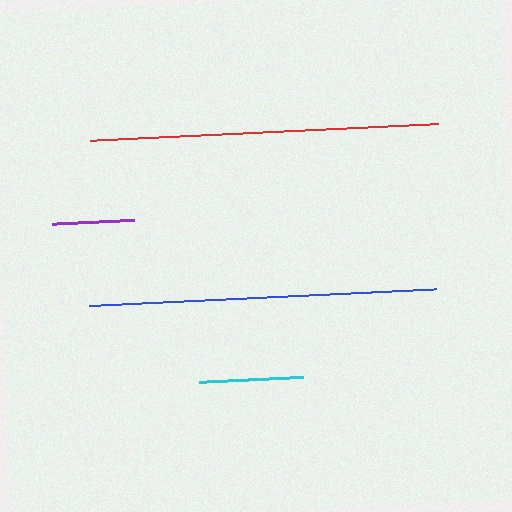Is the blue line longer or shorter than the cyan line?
The blue line is longer than the cyan line.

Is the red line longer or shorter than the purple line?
The red line is longer than the purple line.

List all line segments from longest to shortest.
From longest to shortest: red, blue, cyan, purple.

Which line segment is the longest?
The red line is the longest at approximately 348 pixels.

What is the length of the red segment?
The red segment is approximately 348 pixels long.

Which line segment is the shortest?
The purple line is the shortest at approximately 82 pixels.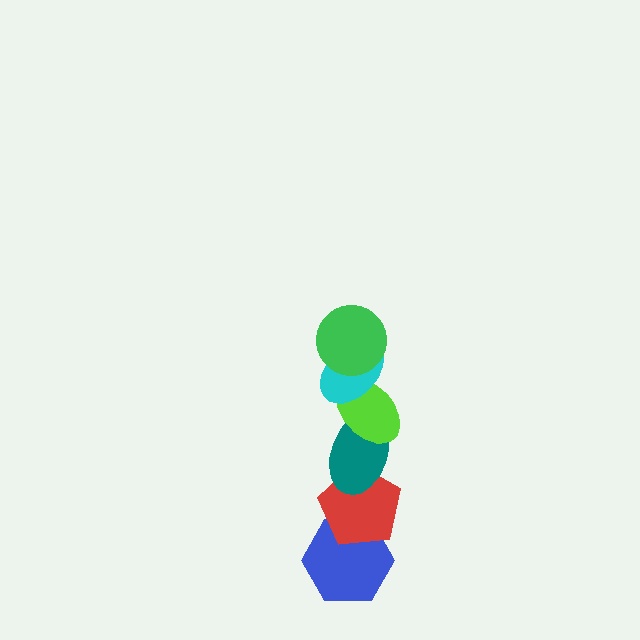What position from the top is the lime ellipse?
The lime ellipse is 3rd from the top.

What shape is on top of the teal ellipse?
The lime ellipse is on top of the teal ellipse.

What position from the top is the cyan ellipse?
The cyan ellipse is 2nd from the top.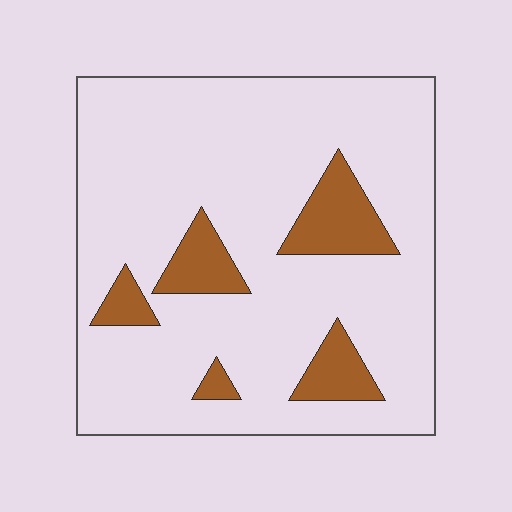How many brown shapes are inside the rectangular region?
5.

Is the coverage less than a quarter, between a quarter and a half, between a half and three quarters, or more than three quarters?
Less than a quarter.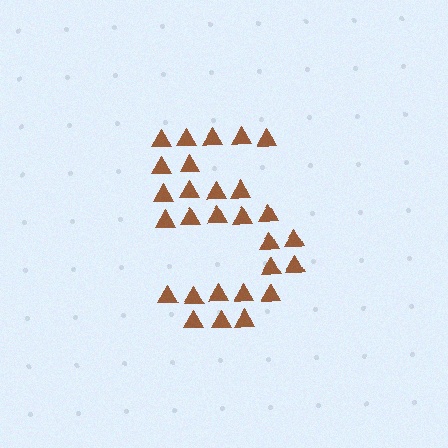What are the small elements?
The small elements are triangles.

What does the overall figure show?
The overall figure shows the digit 5.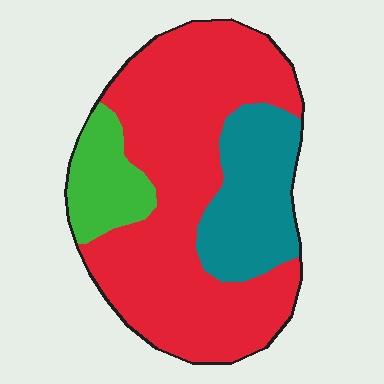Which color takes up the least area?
Green, at roughly 10%.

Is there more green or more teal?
Teal.